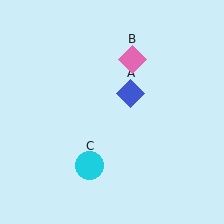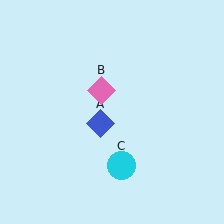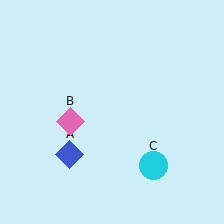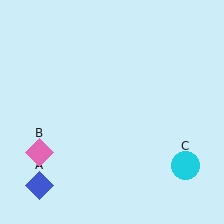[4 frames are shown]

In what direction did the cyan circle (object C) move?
The cyan circle (object C) moved right.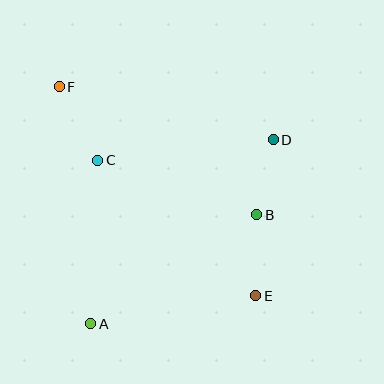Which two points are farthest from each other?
Points E and F are farthest from each other.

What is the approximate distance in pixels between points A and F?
The distance between A and F is approximately 239 pixels.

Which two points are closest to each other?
Points B and D are closest to each other.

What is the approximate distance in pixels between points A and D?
The distance between A and D is approximately 259 pixels.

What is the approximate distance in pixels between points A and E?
The distance between A and E is approximately 167 pixels.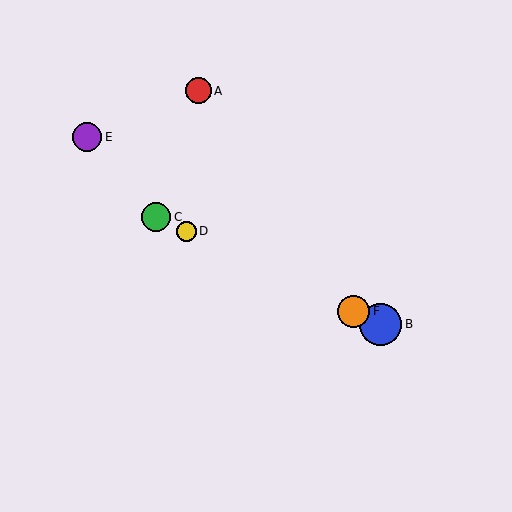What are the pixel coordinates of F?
Object F is at (354, 311).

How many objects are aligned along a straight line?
4 objects (B, C, D, F) are aligned along a straight line.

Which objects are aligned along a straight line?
Objects B, C, D, F are aligned along a straight line.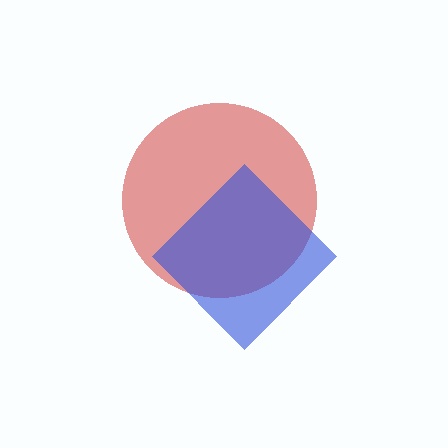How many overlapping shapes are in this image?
There are 2 overlapping shapes in the image.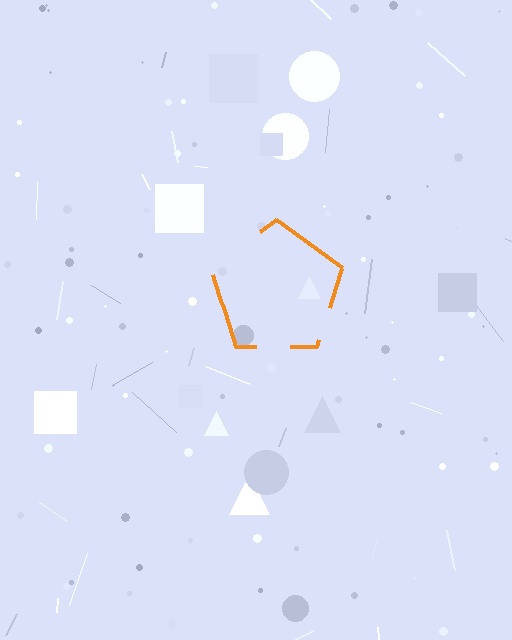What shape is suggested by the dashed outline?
The dashed outline suggests a pentagon.